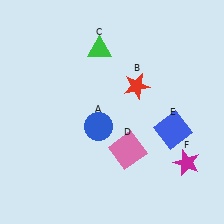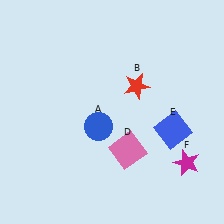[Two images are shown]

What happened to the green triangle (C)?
The green triangle (C) was removed in Image 2. It was in the top-left area of Image 1.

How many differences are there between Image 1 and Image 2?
There is 1 difference between the two images.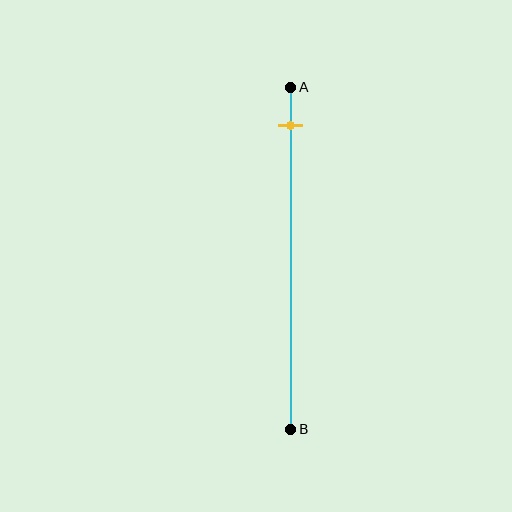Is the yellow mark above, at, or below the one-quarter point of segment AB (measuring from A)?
The yellow mark is above the one-quarter point of segment AB.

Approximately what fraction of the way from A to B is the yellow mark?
The yellow mark is approximately 10% of the way from A to B.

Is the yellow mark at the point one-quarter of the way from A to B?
No, the mark is at about 10% from A, not at the 25% one-quarter point.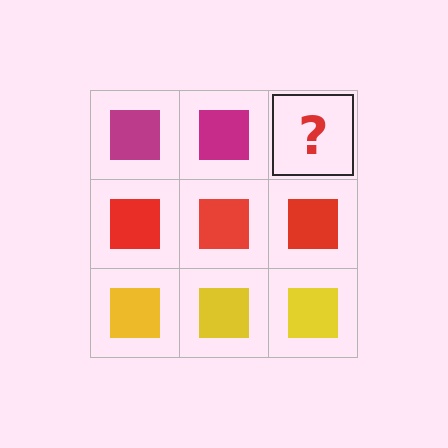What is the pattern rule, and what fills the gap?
The rule is that each row has a consistent color. The gap should be filled with a magenta square.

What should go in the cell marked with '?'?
The missing cell should contain a magenta square.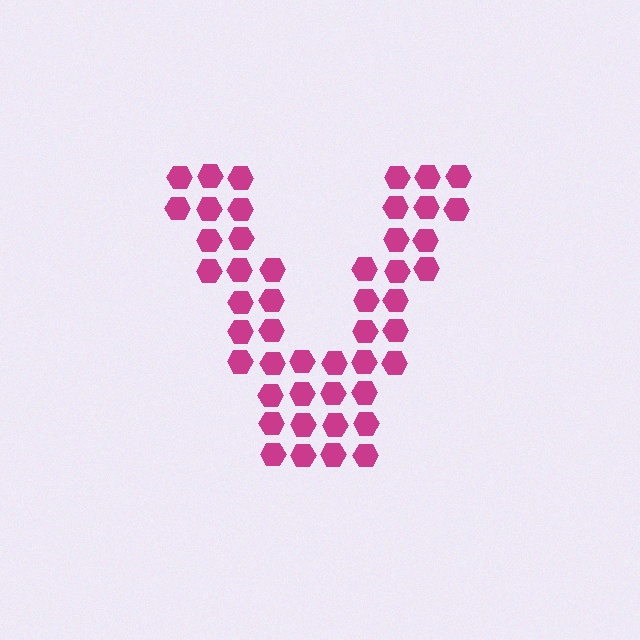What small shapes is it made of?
It is made of small hexagons.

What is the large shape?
The large shape is the letter V.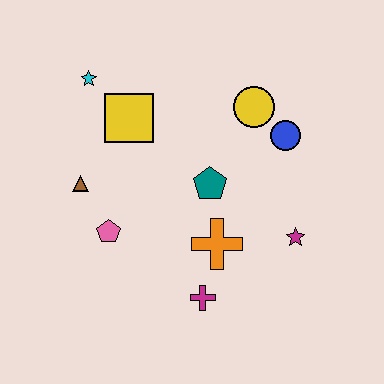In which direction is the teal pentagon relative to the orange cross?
The teal pentagon is above the orange cross.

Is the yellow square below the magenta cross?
No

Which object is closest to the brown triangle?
The pink pentagon is closest to the brown triangle.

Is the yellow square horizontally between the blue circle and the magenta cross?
No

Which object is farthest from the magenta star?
The cyan star is farthest from the magenta star.